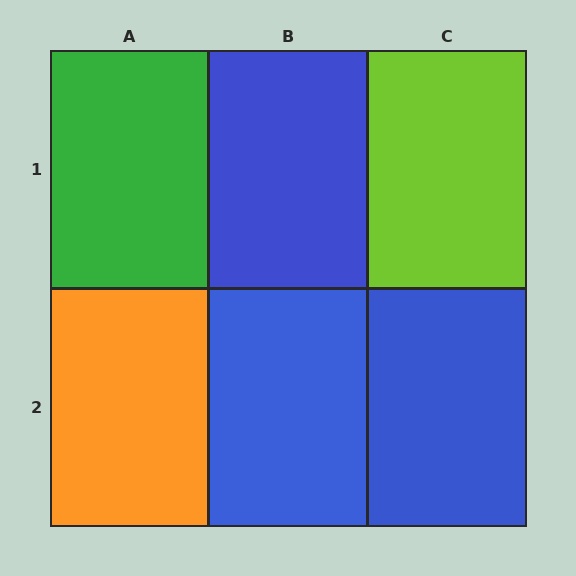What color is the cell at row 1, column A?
Green.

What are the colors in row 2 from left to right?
Orange, blue, blue.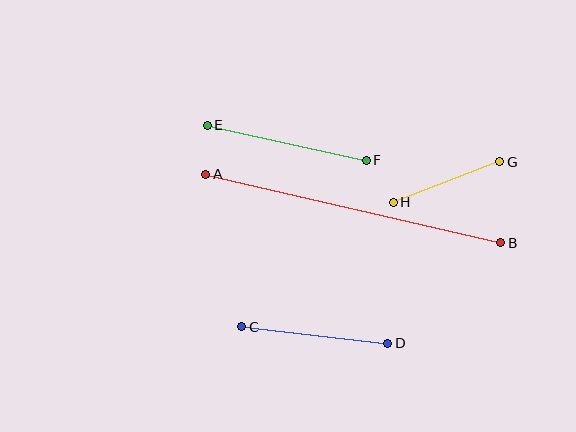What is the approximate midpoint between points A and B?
The midpoint is at approximately (353, 208) pixels.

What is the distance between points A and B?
The distance is approximately 303 pixels.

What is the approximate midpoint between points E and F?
The midpoint is at approximately (287, 143) pixels.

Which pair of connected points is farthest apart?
Points A and B are farthest apart.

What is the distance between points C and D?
The distance is approximately 147 pixels.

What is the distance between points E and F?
The distance is approximately 163 pixels.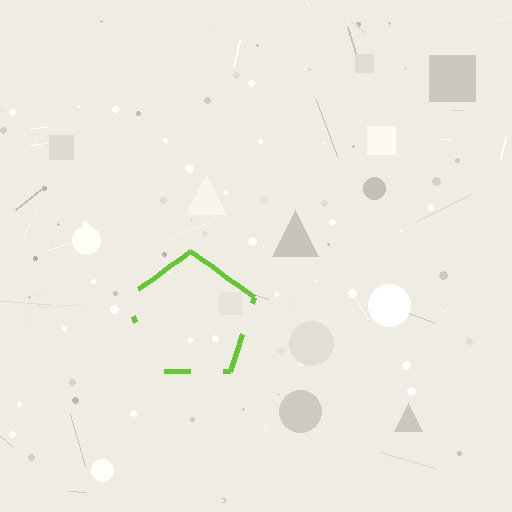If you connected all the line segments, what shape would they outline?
They would outline a pentagon.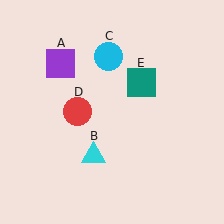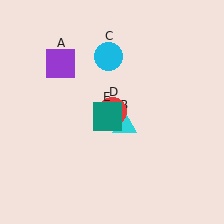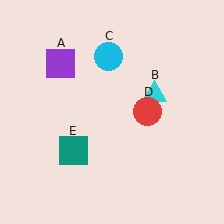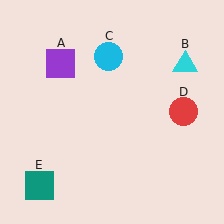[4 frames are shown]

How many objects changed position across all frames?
3 objects changed position: cyan triangle (object B), red circle (object D), teal square (object E).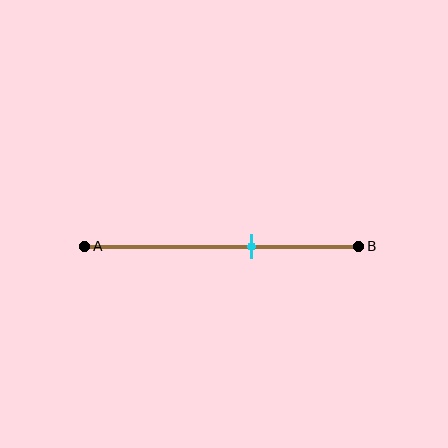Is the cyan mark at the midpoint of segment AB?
No, the mark is at about 60% from A, not at the 50% midpoint.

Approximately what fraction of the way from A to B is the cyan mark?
The cyan mark is approximately 60% of the way from A to B.